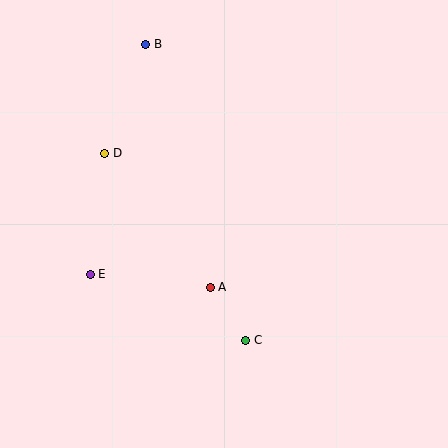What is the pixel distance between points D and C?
The distance between D and C is 235 pixels.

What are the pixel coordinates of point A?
Point A is at (210, 287).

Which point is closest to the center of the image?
Point A at (210, 287) is closest to the center.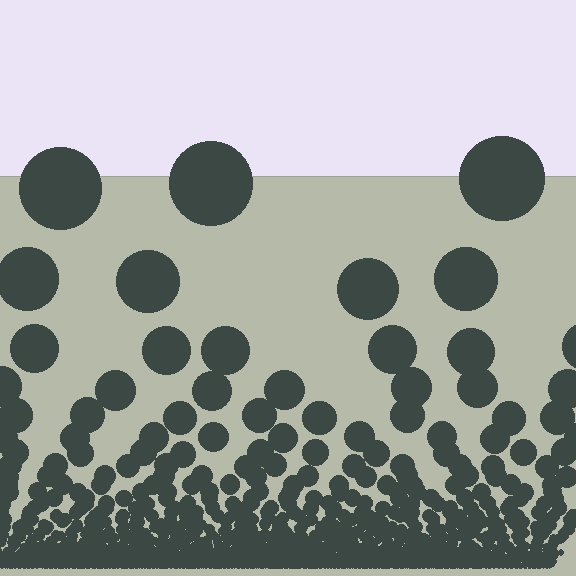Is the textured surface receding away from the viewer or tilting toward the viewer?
The surface appears to tilt toward the viewer. Texture elements get larger and sparser toward the top.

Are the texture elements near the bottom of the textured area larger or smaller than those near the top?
Smaller. The gradient is inverted — elements near the bottom are smaller and denser.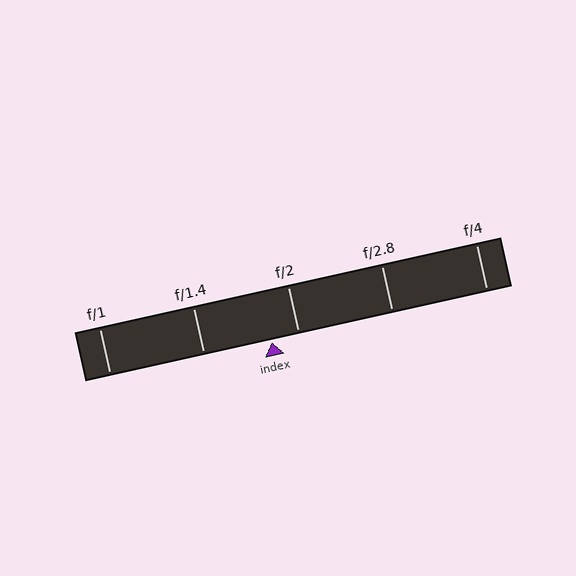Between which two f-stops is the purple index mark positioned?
The index mark is between f/1.4 and f/2.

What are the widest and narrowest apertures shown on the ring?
The widest aperture shown is f/1 and the narrowest is f/4.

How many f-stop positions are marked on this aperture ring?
There are 5 f-stop positions marked.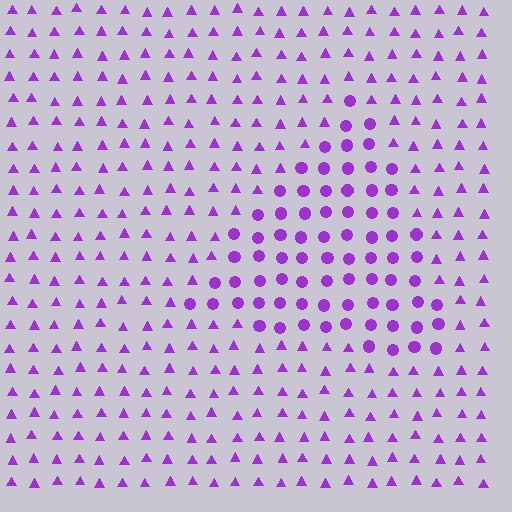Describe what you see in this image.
The image is filled with small purple elements arranged in a uniform grid. A triangle-shaped region contains circles, while the surrounding area contains triangles. The boundary is defined purely by the change in element shape.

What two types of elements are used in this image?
The image uses circles inside the triangle region and triangles outside it.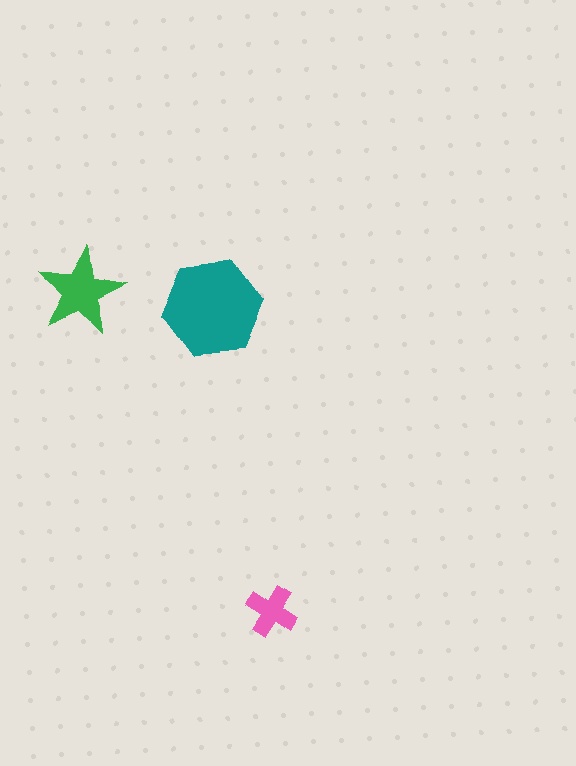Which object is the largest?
The teal hexagon.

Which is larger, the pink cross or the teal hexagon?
The teal hexagon.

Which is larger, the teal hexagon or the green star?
The teal hexagon.